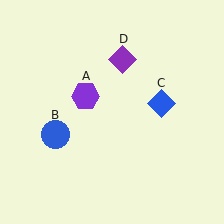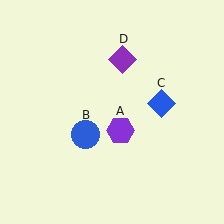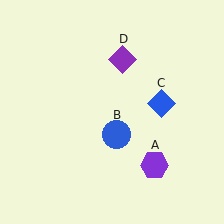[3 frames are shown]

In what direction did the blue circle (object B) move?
The blue circle (object B) moved right.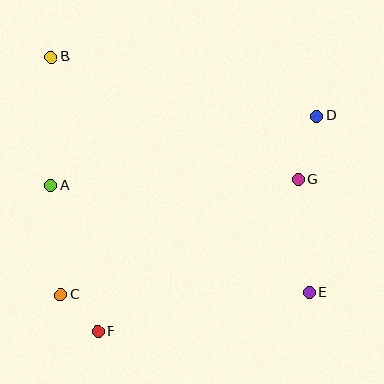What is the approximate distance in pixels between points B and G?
The distance between B and G is approximately 276 pixels.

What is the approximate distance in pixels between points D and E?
The distance between D and E is approximately 176 pixels.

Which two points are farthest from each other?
Points B and E are farthest from each other.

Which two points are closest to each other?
Points C and F are closest to each other.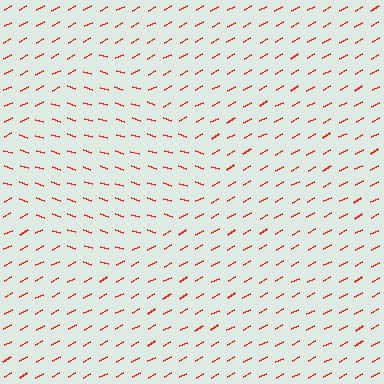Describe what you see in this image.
The image is filled with small red line segments. A diamond region in the image has lines oriented differently from the surrounding lines, creating a visible texture boundary.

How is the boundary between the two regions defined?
The boundary is defined purely by a change in line orientation (approximately 45 degrees difference). All lines are the same color and thickness.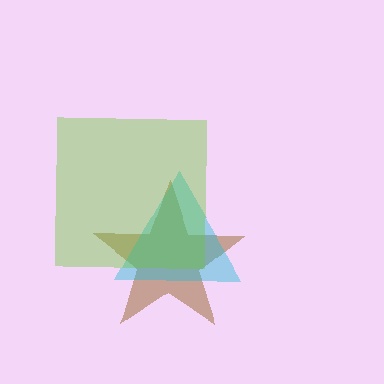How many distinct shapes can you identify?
There are 3 distinct shapes: a brown star, a cyan triangle, a lime square.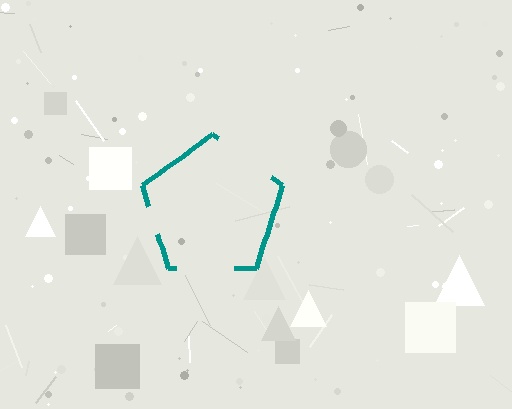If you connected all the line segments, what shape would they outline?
They would outline a pentagon.